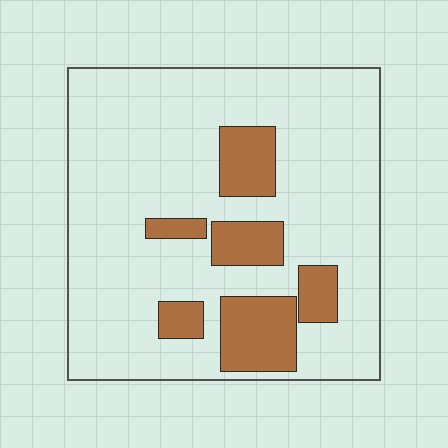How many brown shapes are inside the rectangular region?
6.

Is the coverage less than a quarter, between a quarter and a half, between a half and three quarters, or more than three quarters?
Less than a quarter.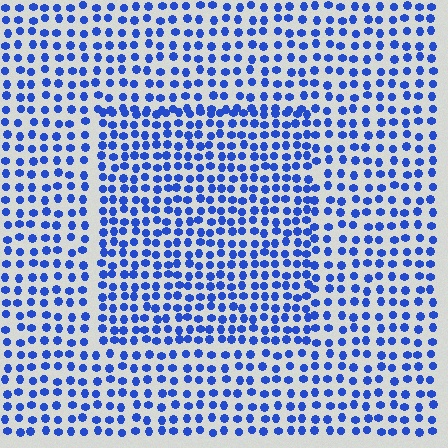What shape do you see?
I see a rectangle.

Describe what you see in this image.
The image contains small blue elements arranged at two different densities. A rectangle-shaped region is visible where the elements are more densely packed than the surrounding area.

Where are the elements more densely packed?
The elements are more densely packed inside the rectangle boundary.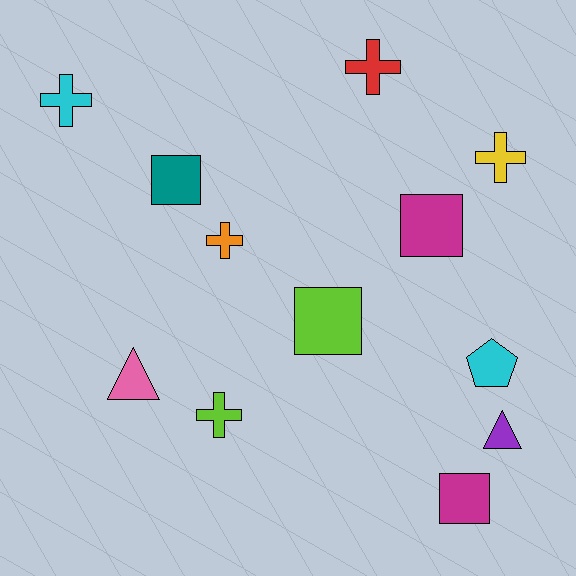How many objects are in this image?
There are 12 objects.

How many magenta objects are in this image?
There are 2 magenta objects.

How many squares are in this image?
There are 4 squares.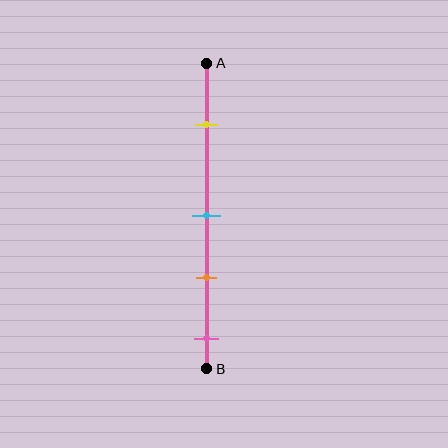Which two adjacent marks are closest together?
The cyan and orange marks are the closest adjacent pair.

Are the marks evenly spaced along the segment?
No, the marks are not evenly spaced.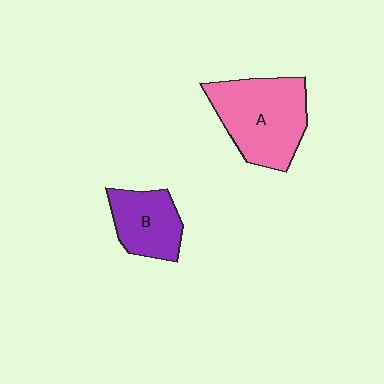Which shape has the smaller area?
Shape B (purple).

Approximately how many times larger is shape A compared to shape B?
Approximately 1.6 times.